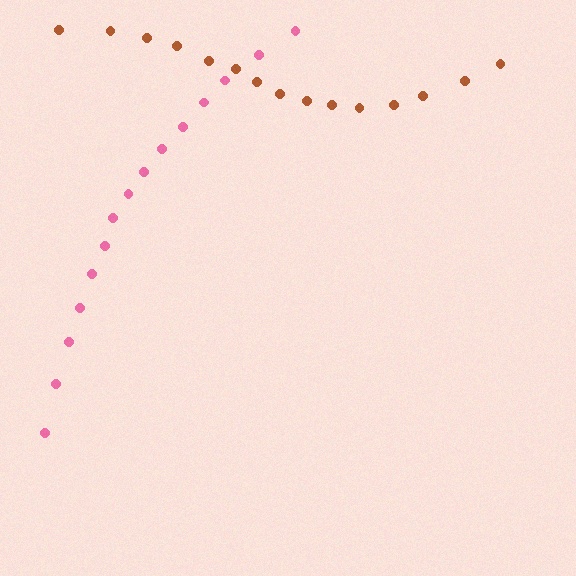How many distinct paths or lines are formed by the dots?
There are 2 distinct paths.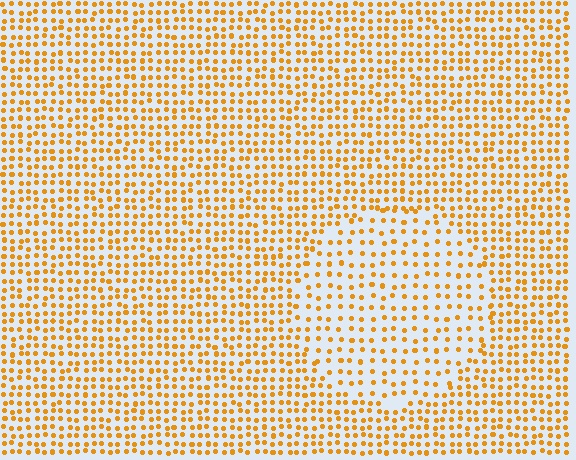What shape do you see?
I see a circle.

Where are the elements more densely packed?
The elements are more densely packed outside the circle boundary.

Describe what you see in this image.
The image contains small orange elements arranged at two different densities. A circle-shaped region is visible where the elements are less densely packed than the surrounding area.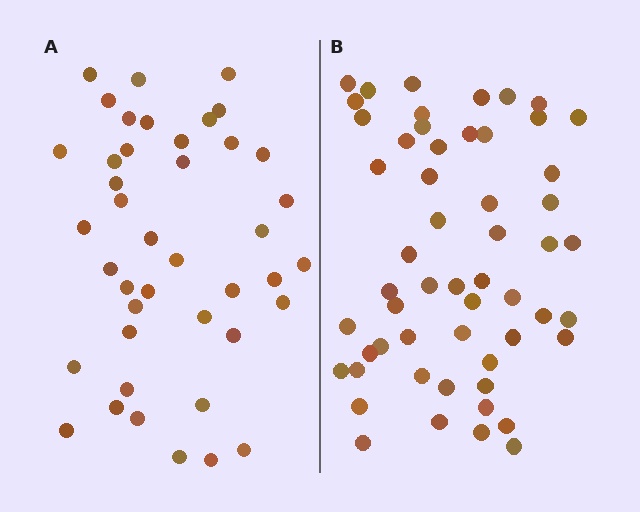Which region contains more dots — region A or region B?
Region B (the right region) has more dots.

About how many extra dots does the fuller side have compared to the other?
Region B has approximately 15 more dots than region A.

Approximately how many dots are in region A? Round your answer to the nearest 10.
About 40 dots. (The exact count is 42, which rounds to 40.)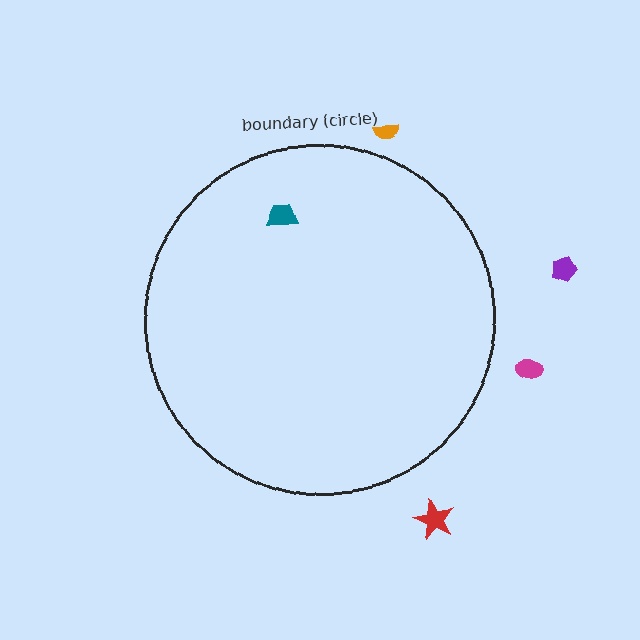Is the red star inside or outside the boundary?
Outside.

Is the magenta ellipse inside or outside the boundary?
Outside.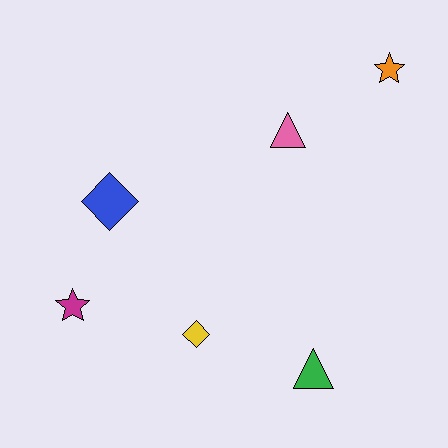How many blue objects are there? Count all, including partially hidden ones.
There is 1 blue object.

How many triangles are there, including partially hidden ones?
There are 2 triangles.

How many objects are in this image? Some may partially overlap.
There are 6 objects.